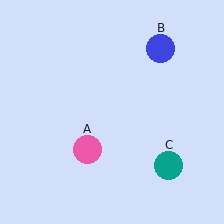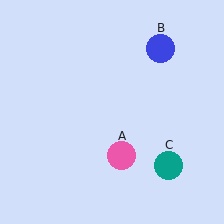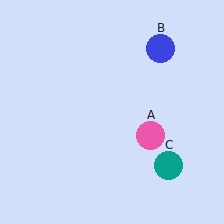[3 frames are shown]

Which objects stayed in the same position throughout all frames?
Blue circle (object B) and teal circle (object C) remained stationary.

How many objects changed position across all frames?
1 object changed position: pink circle (object A).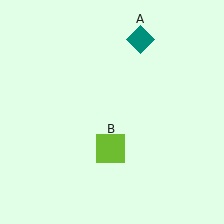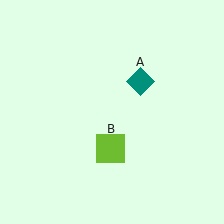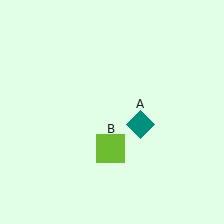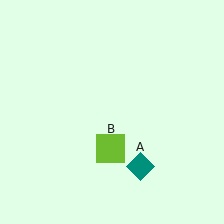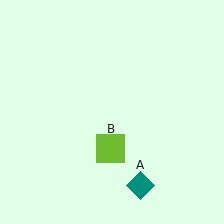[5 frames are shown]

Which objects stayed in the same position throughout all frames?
Lime square (object B) remained stationary.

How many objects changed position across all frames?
1 object changed position: teal diamond (object A).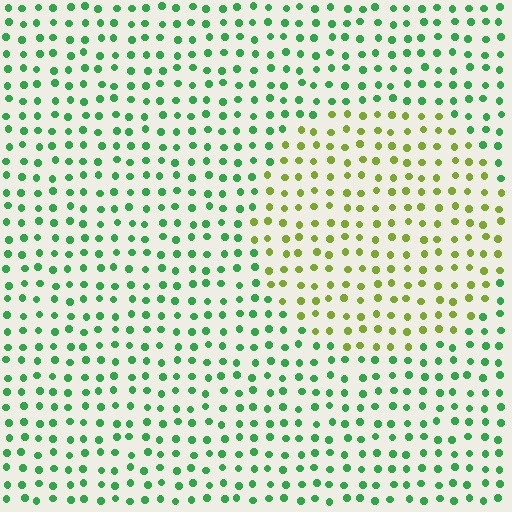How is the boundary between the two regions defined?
The boundary is defined purely by a slight shift in hue (about 51 degrees). Spacing, size, and orientation are identical on both sides.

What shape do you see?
I see a circle.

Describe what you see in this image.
The image is filled with small green elements in a uniform arrangement. A circle-shaped region is visible where the elements are tinted to a slightly different hue, forming a subtle color boundary.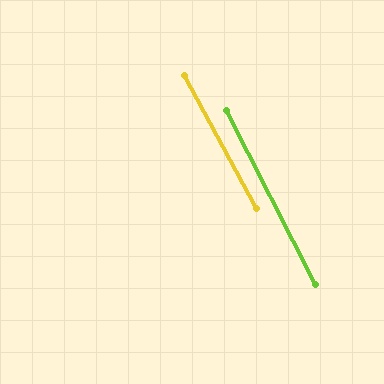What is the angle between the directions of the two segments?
Approximately 1 degree.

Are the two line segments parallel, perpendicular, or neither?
Parallel — their directions differ by only 0.9°.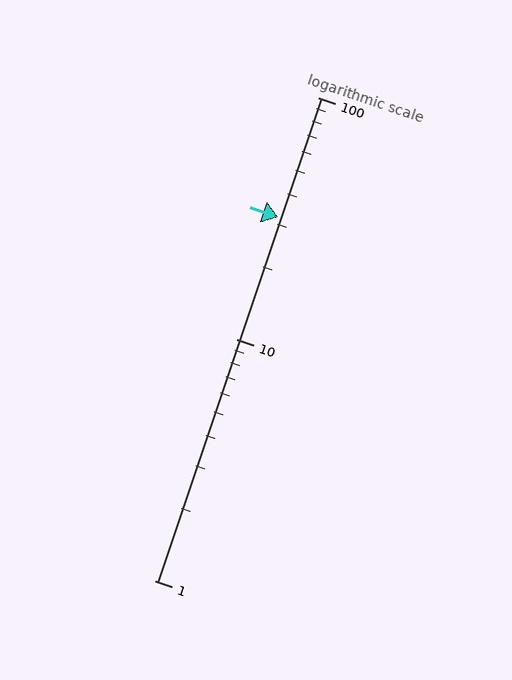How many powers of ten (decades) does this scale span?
The scale spans 2 decades, from 1 to 100.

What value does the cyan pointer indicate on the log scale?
The pointer indicates approximately 32.